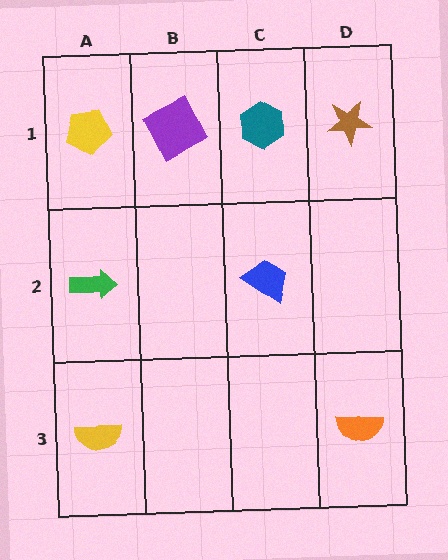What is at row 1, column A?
A yellow pentagon.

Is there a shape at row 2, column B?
No, that cell is empty.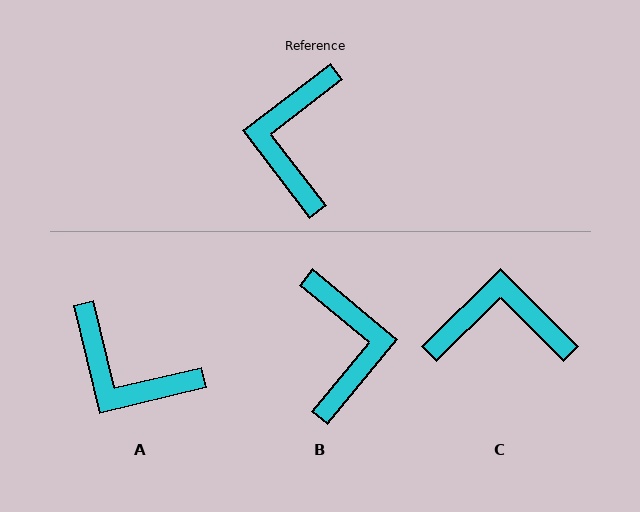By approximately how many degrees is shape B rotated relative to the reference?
Approximately 167 degrees clockwise.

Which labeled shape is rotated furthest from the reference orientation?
B, about 167 degrees away.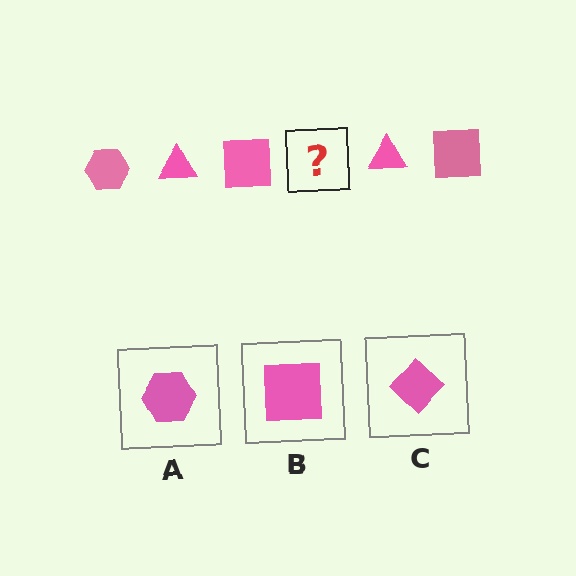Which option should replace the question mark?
Option A.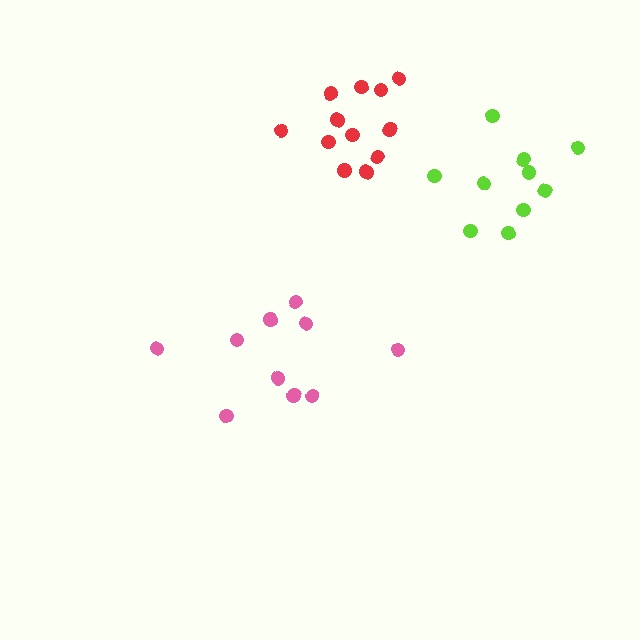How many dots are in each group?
Group 1: 12 dots, Group 2: 10 dots, Group 3: 10 dots (32 total).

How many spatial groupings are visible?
There are 3 spatial groupings.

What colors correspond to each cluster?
The clusters are colored: red, pink, lime.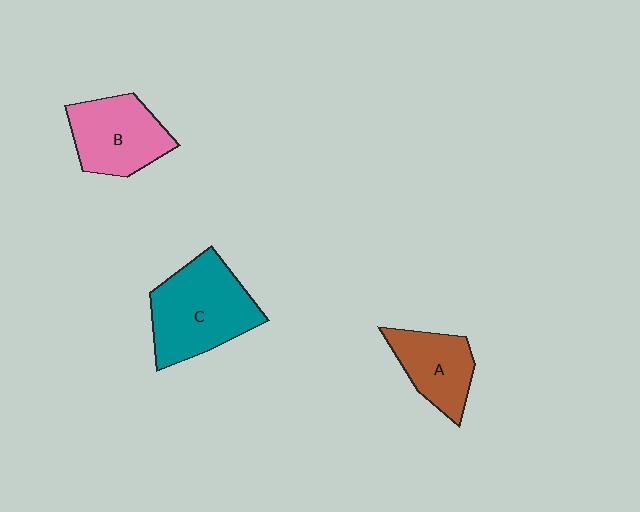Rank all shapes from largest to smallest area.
From largest to smallest: C (teal), B (pink), A (brown).